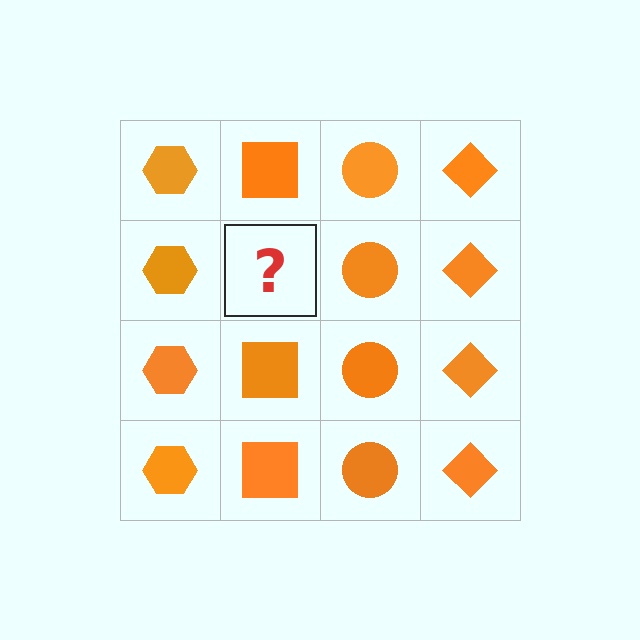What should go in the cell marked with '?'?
The missing cell should contain an orange square.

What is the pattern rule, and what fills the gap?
The rule is that each column has a consistent shape. The gap should be filled with an orange square.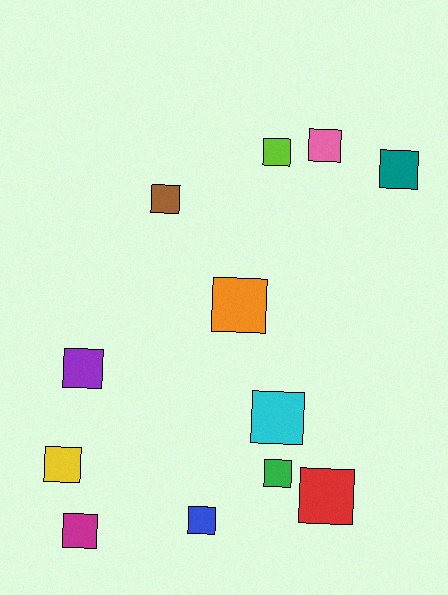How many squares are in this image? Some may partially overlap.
There are 12 squares.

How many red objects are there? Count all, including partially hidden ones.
There is 1 red object.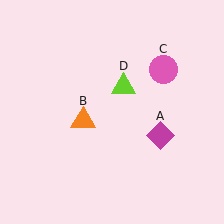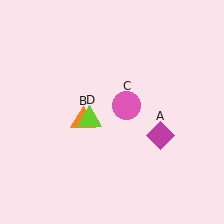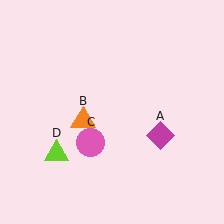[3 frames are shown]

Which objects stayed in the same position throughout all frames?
Magenta diamond (object A) and orange triangle (object B) remained stationary.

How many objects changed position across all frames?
2 objects changed position: pink circle (object C), lime triangle (object D).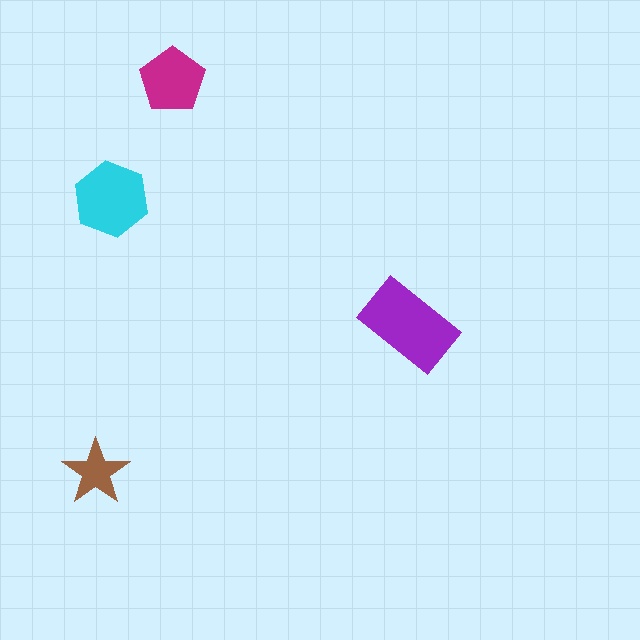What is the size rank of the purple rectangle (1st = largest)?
1st.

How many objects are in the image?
There are 4 objects in the image.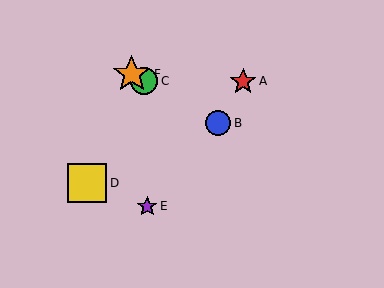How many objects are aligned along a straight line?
3 objects (B, C, F) are aligned along a straight line.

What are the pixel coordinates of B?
Object B is at (218, 123).